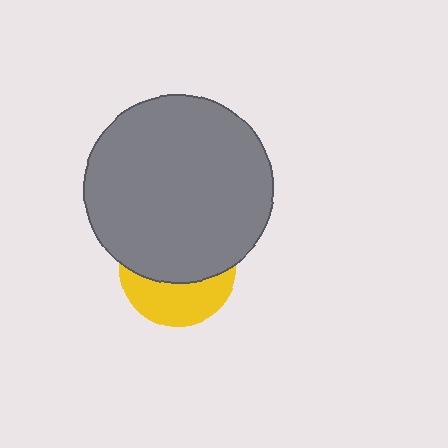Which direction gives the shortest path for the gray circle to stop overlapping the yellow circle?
Moving up gives the shortest separation.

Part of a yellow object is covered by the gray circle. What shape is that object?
It is a circle.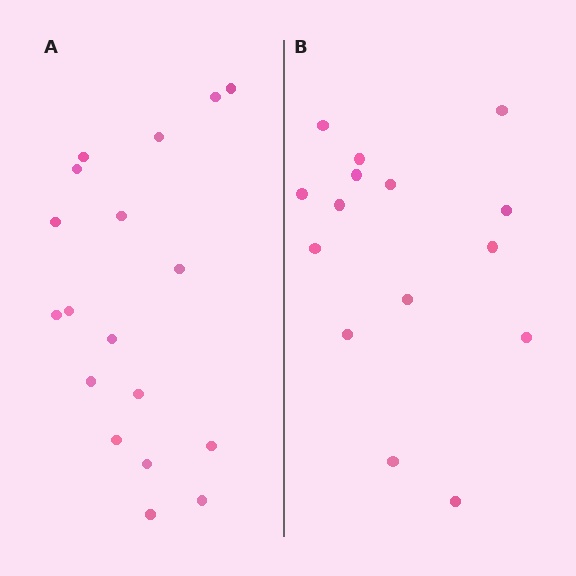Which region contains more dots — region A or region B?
Region A (the left region) has more dots.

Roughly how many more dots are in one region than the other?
Region A has just a few more — roughly 2 or 3 more dots than region B.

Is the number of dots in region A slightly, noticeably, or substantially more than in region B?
Region A has only slightly more — the two regions are fairly close. The ratio is roughly 1.2 to 1.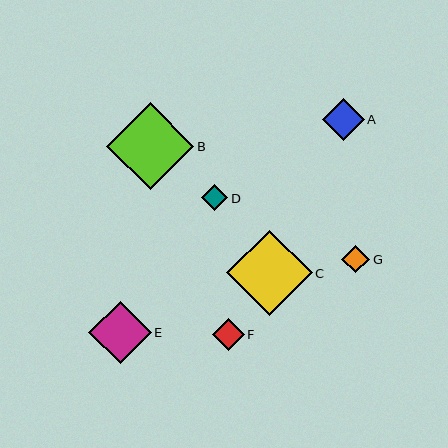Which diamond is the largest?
Diamond B is the largest with a size of approximately 87 pixels.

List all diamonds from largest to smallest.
From largest to smallest: B, C, E, A, F, G, D.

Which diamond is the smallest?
Diamond D is the smallest with a size of approximately 26 pixels.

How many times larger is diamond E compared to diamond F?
Diamond E is approximately 2.0 times the size of diamond F.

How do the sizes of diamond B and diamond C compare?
Diamond B and diamond C are approximately the same size.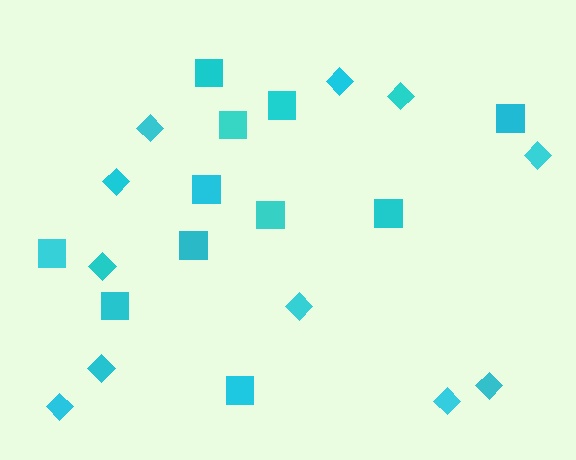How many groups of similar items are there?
There are 2 groups: one group of diamonds (11) and one group of squares (11).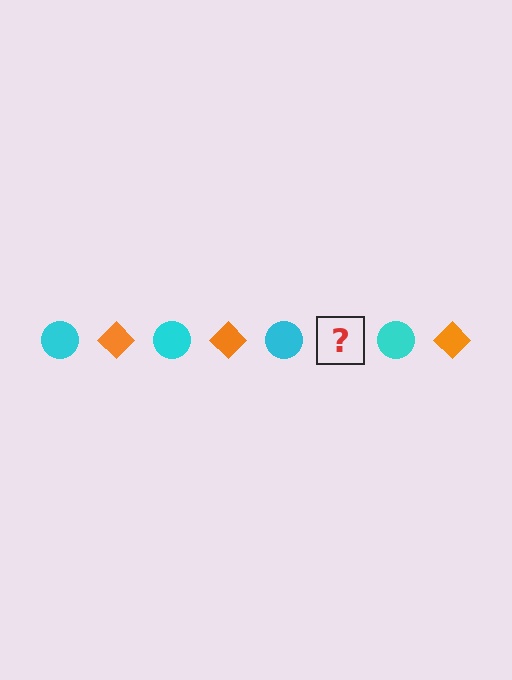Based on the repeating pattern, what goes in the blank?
The blank should be an orange diamond.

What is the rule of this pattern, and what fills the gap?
The rule is that the pattern alternates between cyan circle and orange diamond. The gap should be filled with an orange diamond.